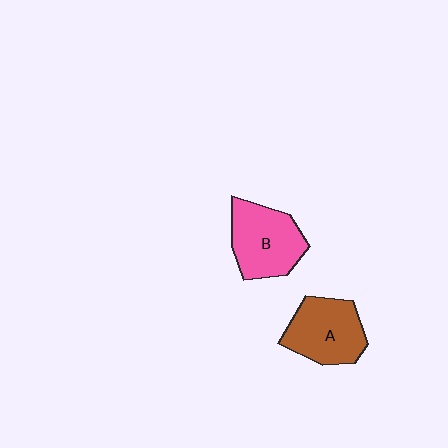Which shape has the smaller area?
Shape A (brown).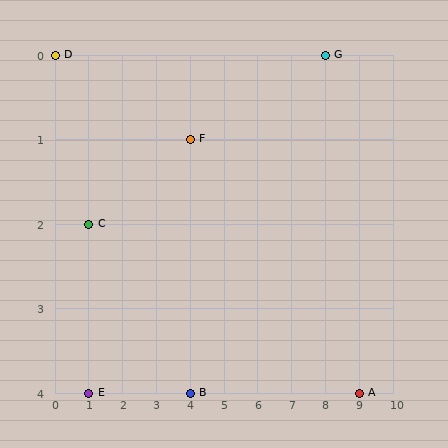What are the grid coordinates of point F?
Point F is at grid coordinates (4, 1).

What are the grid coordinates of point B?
Point B is at grid coordinates (4, 4).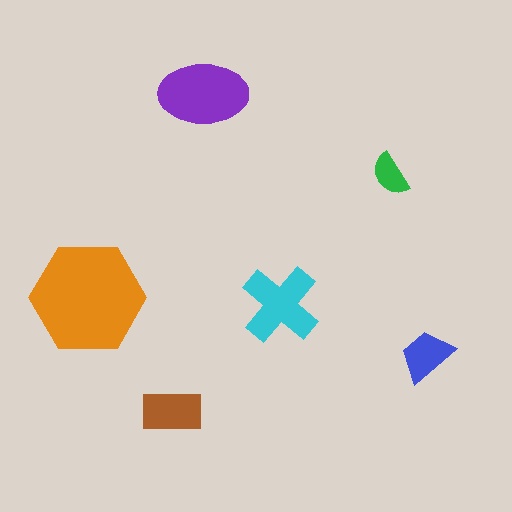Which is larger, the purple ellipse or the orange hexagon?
The orange hexagon.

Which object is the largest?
The orange hexagon.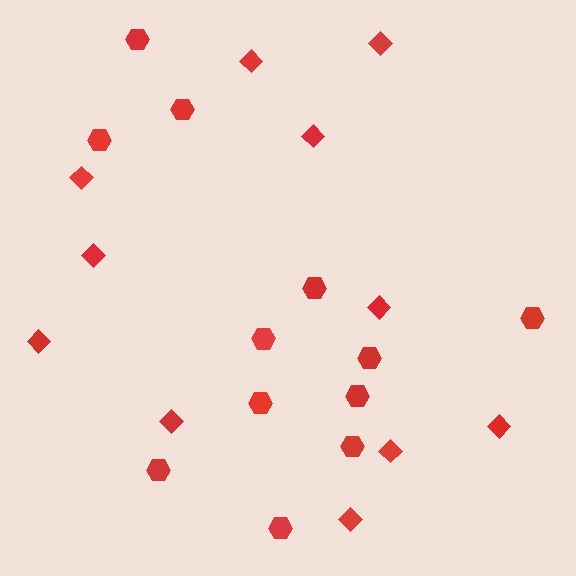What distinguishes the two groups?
There are 2 groups: one group of diamonds (11) and one group of hexagons (12).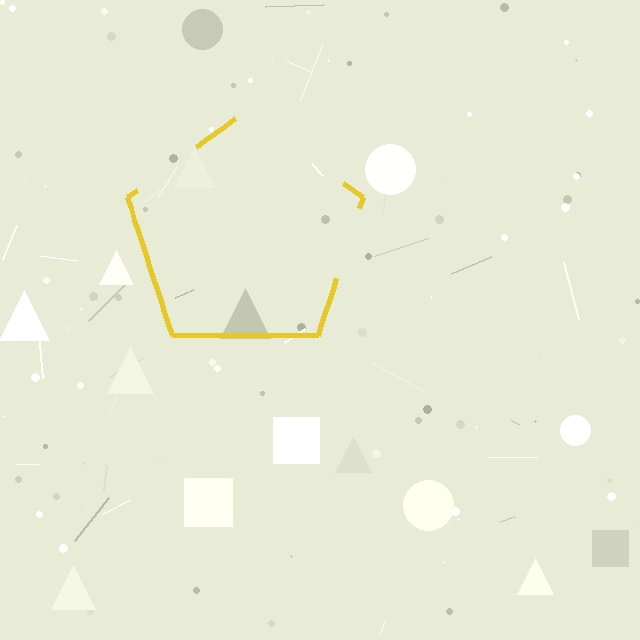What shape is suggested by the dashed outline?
The dashed outline suggests a pentagon.